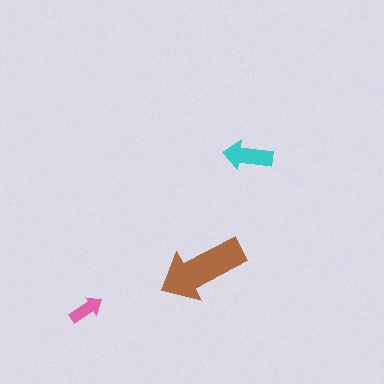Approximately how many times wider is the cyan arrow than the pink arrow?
About 1.5 times wider.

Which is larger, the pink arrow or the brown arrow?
The brown one.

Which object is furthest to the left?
The pink arrow is leftmost.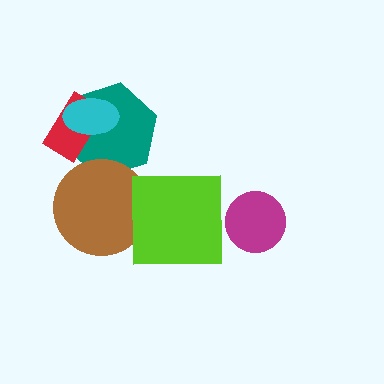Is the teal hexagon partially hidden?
Yes, it is partially covered by another shape.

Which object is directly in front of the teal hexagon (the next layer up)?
The red rectangle is directly in front of the teal hexagon.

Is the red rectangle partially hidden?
Yes, it is partially covered by another shape.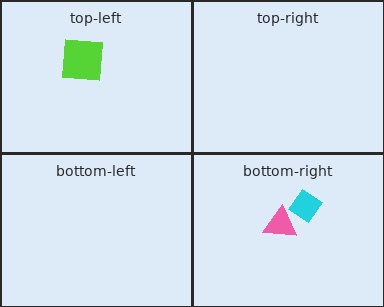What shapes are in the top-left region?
The lime square.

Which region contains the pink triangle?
The bottom-right region.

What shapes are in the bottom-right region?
The cyan diamond, the pink triangle.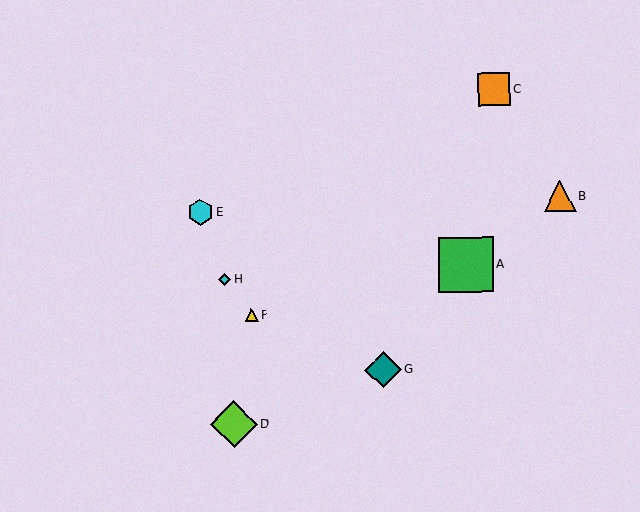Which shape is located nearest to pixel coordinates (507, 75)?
The orange square (labeled C) at (494, 89) is nearest to that location.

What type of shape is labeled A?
Shape A is a green square.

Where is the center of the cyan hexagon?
The center of the cyan hexagon is at (200, 212).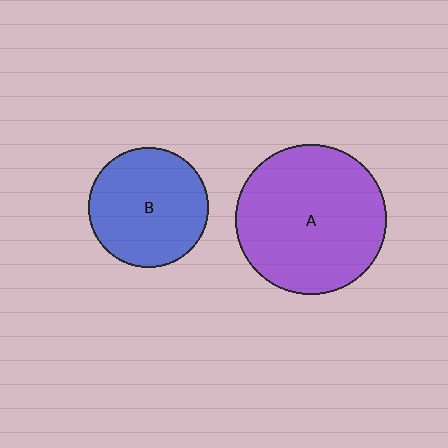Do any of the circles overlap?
No, none of the circles overlap.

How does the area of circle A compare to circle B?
Approximately 1.6 times.